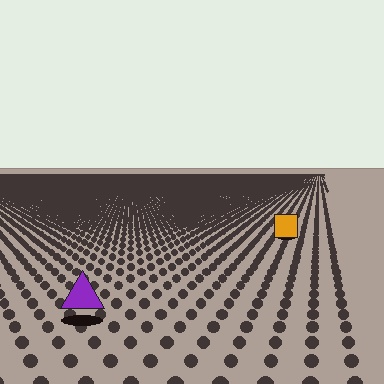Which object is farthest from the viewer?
The orange square is farthest from the viewer. It appears smaller and the ground texture around it is denser.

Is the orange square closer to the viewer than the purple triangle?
No. The purple triangle is closer — you can tell from the texture gradient: the ground texture is coarser near it.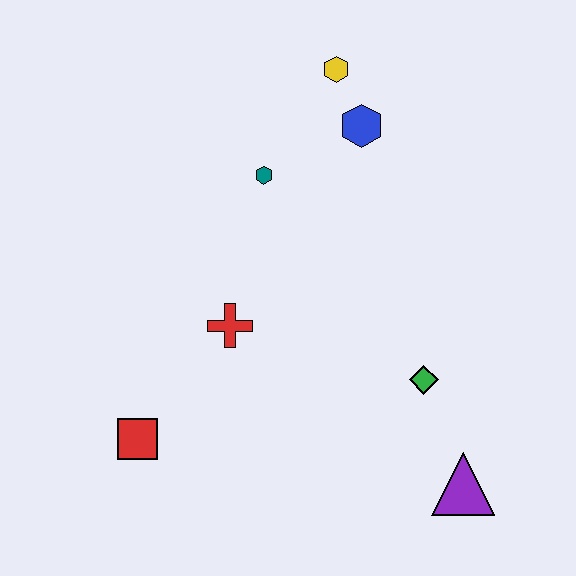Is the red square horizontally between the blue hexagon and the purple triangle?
No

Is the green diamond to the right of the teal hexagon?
Yes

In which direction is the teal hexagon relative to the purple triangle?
The teal hexagon is above the purple triangle.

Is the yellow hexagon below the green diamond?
No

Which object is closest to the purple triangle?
The green diamond is closest to the purple triangle.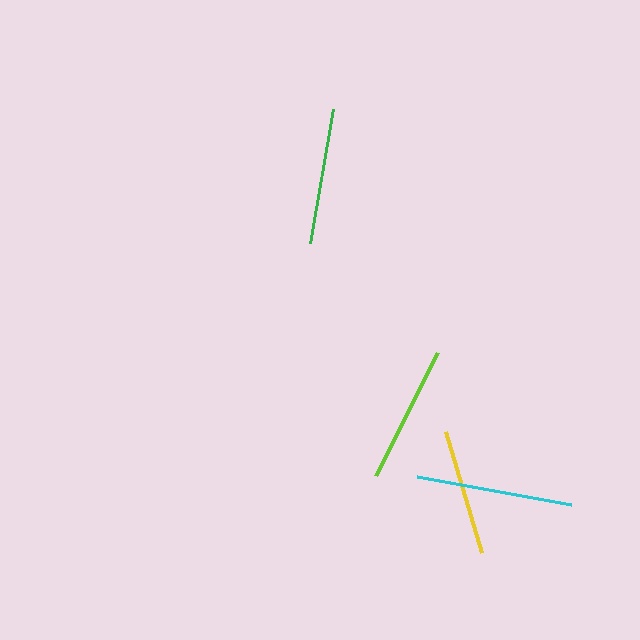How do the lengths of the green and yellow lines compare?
The green and yellow lines are approximately the same length.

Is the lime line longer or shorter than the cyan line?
The cyan line is longer than the lime line.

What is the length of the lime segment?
The lime segment is approximately 138 pixels long.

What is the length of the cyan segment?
The cyan segment is approximately 156 pixels long.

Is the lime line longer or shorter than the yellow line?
The lime line is longer than the yellow line.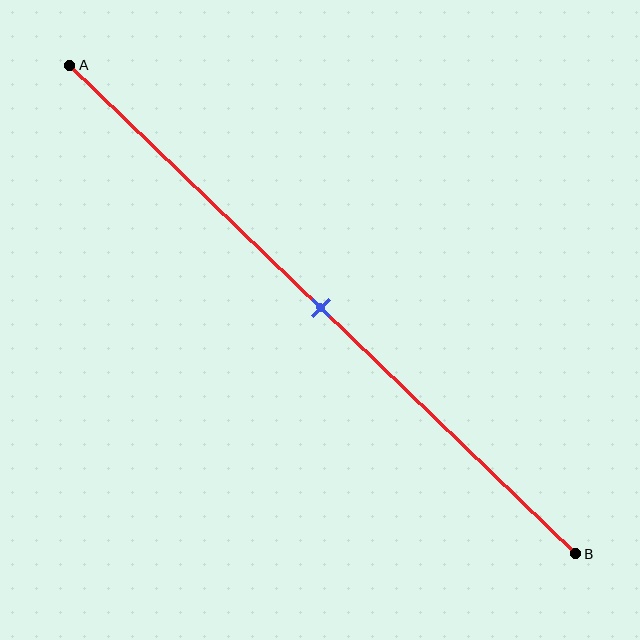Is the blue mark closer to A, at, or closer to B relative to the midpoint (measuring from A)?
The blue mark is approximately at the midpoint of segment AB.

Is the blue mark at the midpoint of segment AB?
Yes, the mark is approximately at the midpoint.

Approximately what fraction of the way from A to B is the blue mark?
The blue mark is approximately 50% of the way from A to B.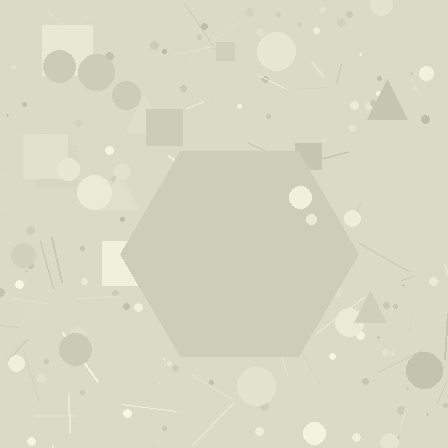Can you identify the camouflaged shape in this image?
The camouflaged shape is a hexagon.